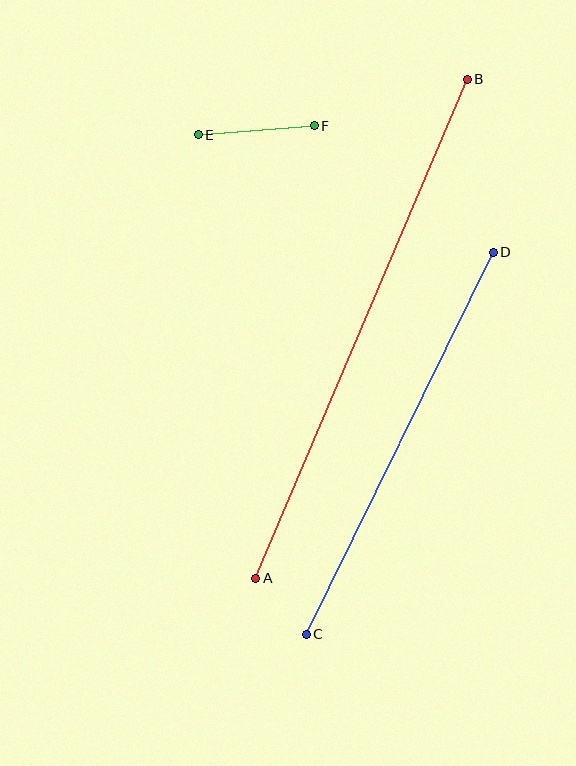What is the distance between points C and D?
The distance is approximately 425 pixels.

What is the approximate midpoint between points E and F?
The midpoint is at approximately (256, 130) pixels.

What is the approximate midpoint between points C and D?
The midpoint is at approximately (400, 443) pixels.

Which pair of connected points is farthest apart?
Points A and B are farthest apart.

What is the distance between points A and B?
The distance is approximately 542 pixels.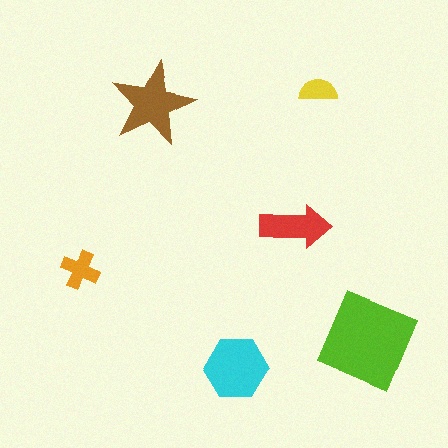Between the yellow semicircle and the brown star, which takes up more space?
The brown star.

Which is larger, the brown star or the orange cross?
The brown star.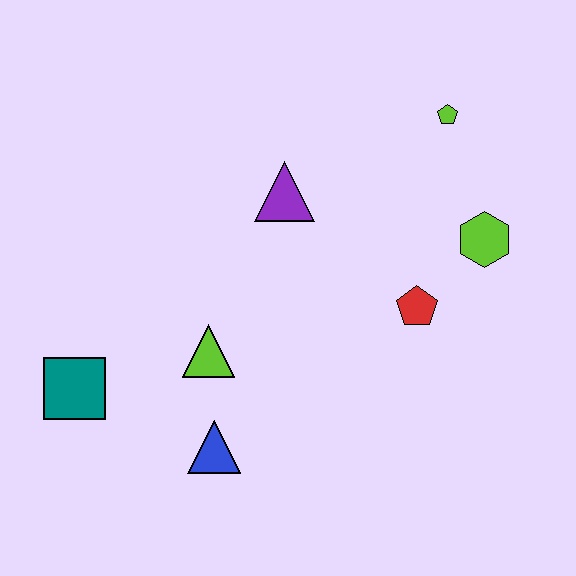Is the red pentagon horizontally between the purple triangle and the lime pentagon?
Yes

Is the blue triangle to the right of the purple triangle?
No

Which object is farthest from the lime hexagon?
The teal square is farthest from the lime hexagon.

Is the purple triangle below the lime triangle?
No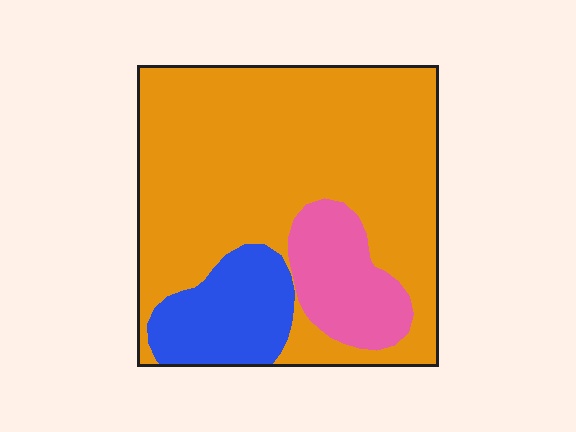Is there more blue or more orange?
Orange.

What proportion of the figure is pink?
Pink covers about 15% of the figure.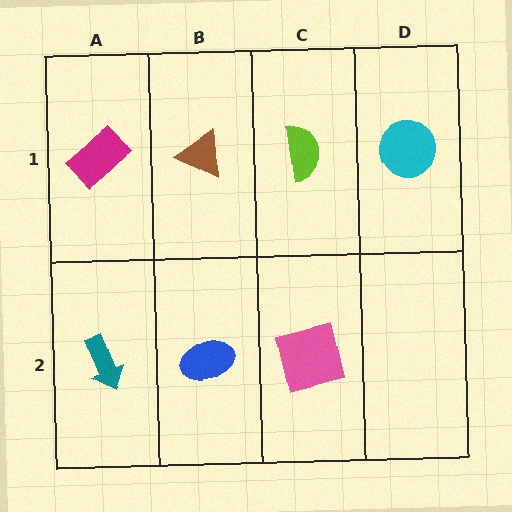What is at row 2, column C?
A pink square.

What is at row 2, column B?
A blue ellipse.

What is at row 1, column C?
A lime semicircle.